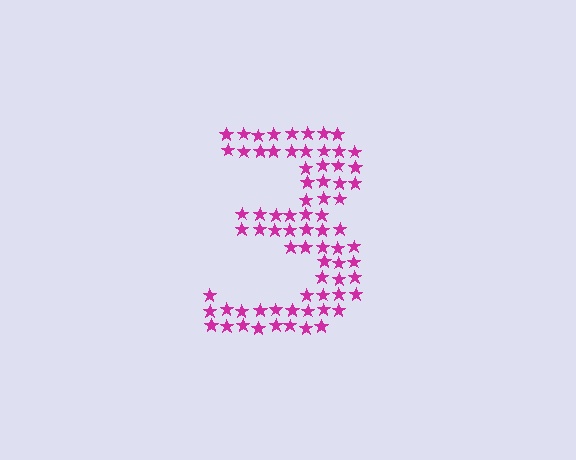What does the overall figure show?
The overall figure shows the digit 3.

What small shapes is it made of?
It is made of small stars.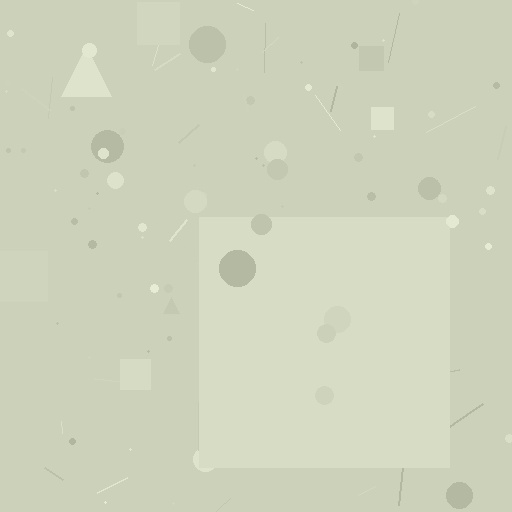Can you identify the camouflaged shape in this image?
The camouflaged shape is a square.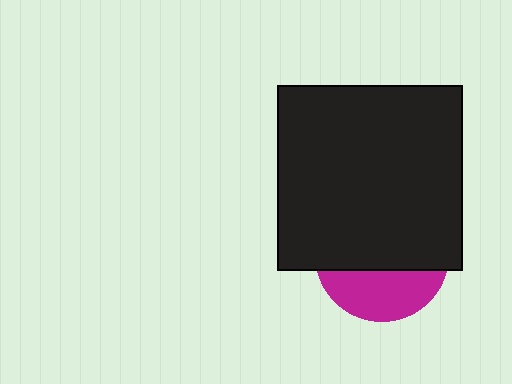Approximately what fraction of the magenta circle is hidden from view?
Roughly 66% of the magenta circle is hidden behind the black square.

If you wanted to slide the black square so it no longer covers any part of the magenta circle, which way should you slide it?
Slide it up — that is the most direct way to separate the two shapes.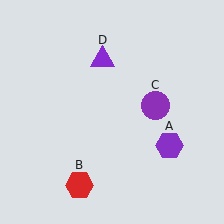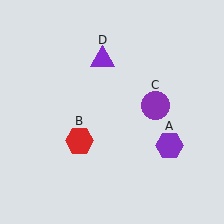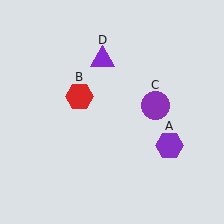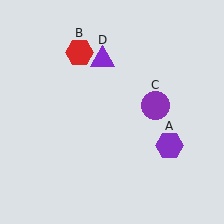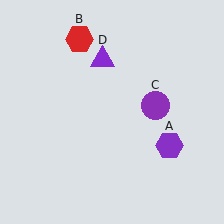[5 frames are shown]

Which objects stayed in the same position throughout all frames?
Purple hexagon (object A) and purple circle (object C) and purple triangle (object D) remained stationary.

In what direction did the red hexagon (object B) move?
The red hexagon (object B) moved up.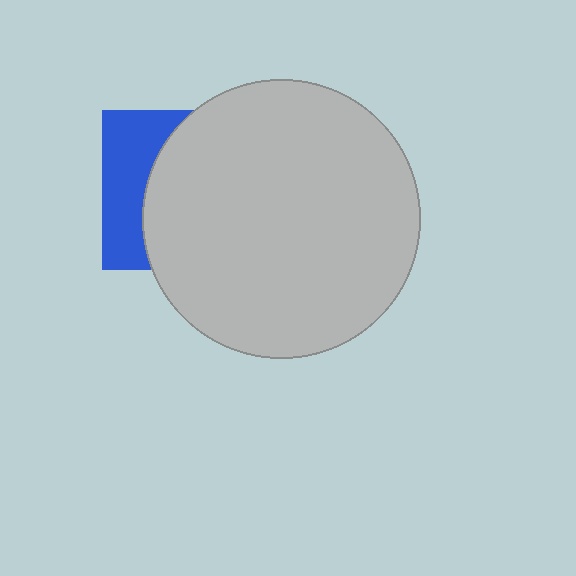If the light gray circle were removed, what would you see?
You would see the complete blue square.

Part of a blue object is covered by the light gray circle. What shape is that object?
It is a square.